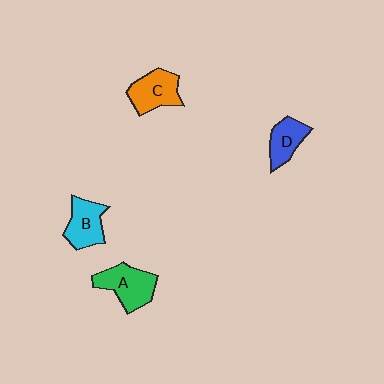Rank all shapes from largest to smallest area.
From largest to smallest: A (green), C (orange), B (cyan), D (blue).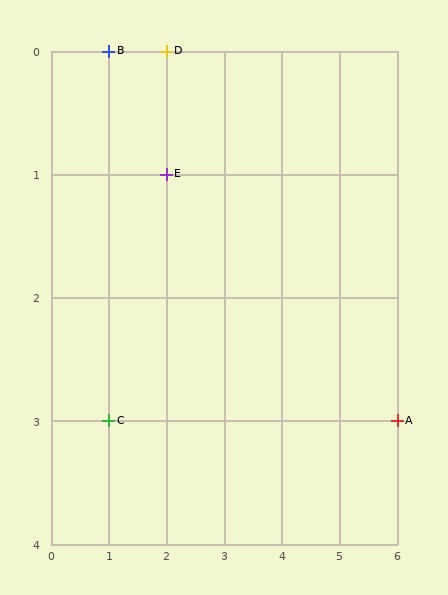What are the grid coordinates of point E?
Point E is at grid coordinates (2, 1).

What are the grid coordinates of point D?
Point D is at grid coordinates (2, 0).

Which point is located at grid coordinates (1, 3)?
Point C is at (1, 3).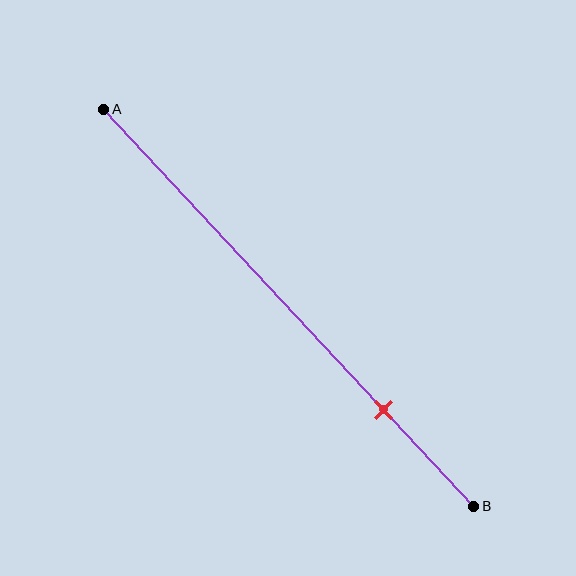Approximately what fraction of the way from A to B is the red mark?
The red mark is approximately 75% of the way from A to B.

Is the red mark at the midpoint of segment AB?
No, the mark is at about 75% from A, not at the 50% midpoint.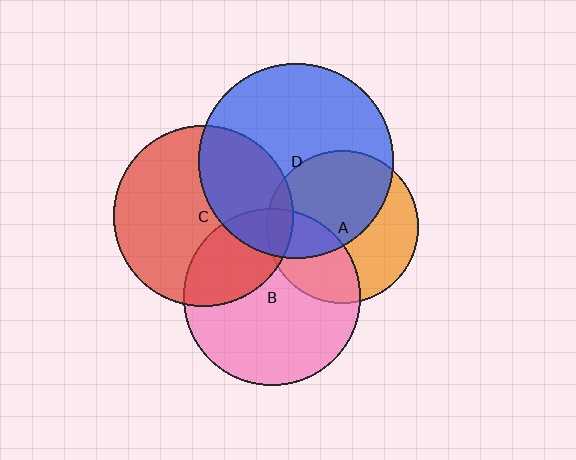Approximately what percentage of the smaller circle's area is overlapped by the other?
Approximately 35%.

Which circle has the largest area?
Circle D (blue).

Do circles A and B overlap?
Yes.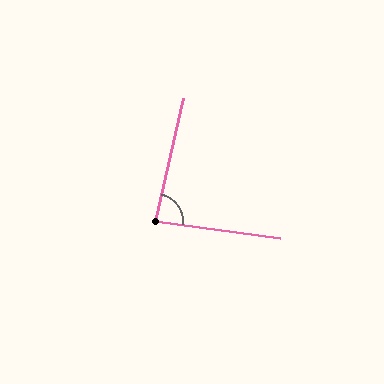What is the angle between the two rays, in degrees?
Approximately 85 degrees.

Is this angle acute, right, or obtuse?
It is acute.